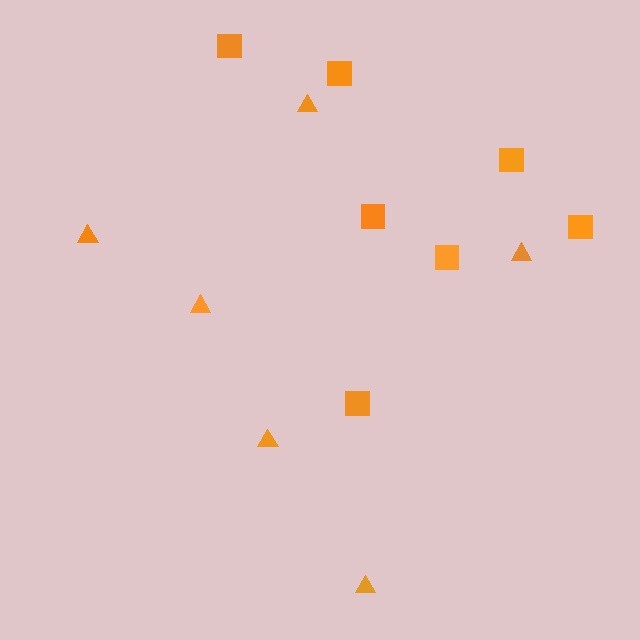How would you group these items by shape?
There are 2 groups: one group of squares (7) and one group of triangles (6).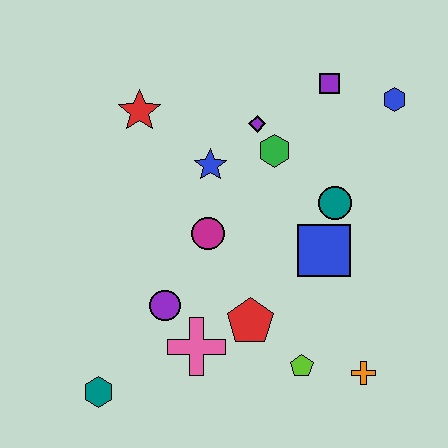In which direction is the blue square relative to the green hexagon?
The blue square is below the green hexagon.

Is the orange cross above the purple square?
No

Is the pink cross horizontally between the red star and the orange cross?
Yes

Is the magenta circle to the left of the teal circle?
Yes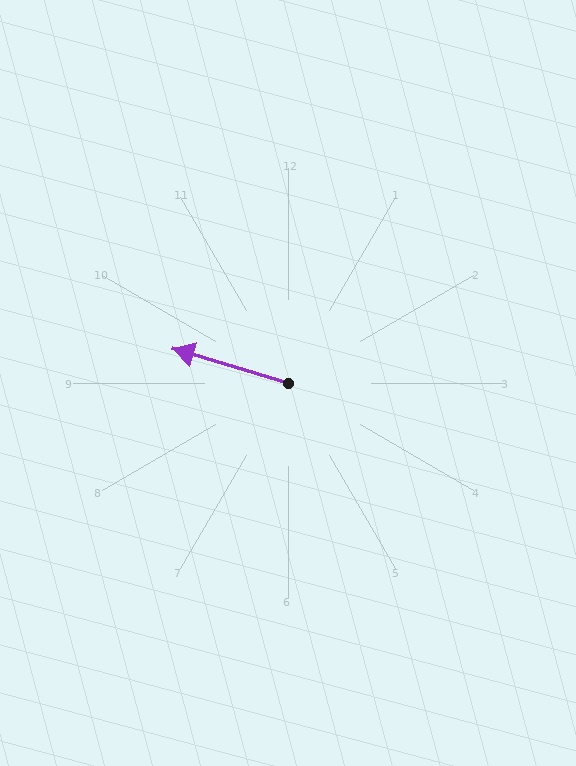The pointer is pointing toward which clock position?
Roughly 10 o'clock.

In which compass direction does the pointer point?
West.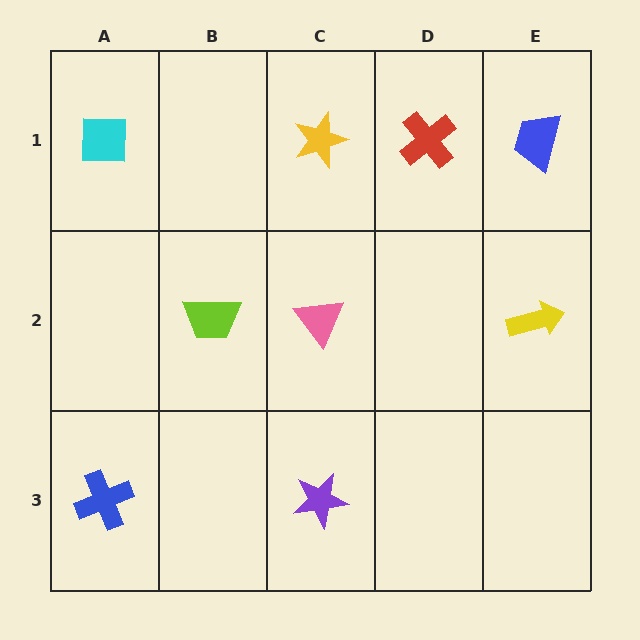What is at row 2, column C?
A pink triangle.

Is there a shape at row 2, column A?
No, that cell is empty.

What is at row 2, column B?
A lime trapezoid.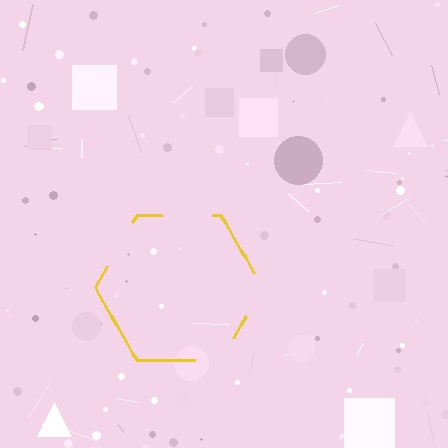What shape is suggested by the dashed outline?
The dashed outline suggests a hexagon.